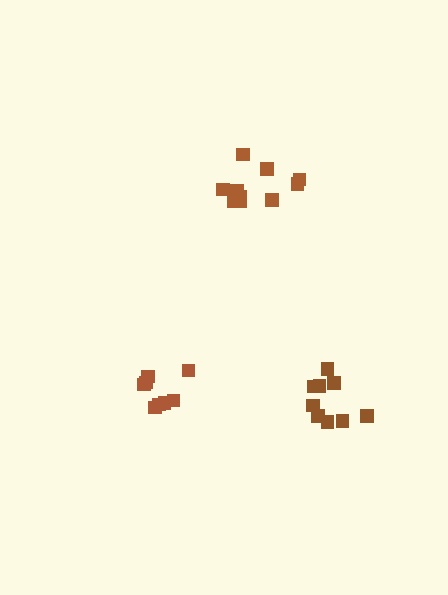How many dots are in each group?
Group 1: 9 dots, Group 2: 8 dots, Group 3: 10 dots (27 total).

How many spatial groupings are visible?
There are 3 spatial groupings.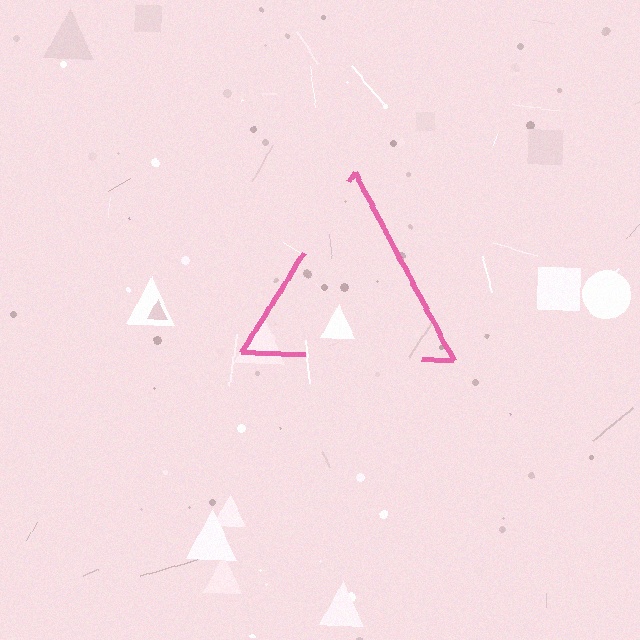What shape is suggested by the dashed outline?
The dashed outline suggests a triangle.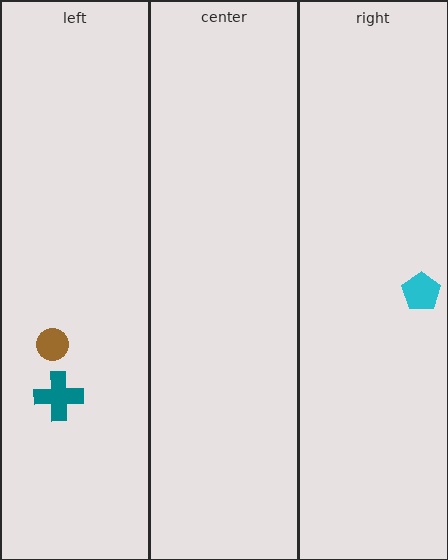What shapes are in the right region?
The cyan pentagon.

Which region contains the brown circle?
The left region.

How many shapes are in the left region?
2.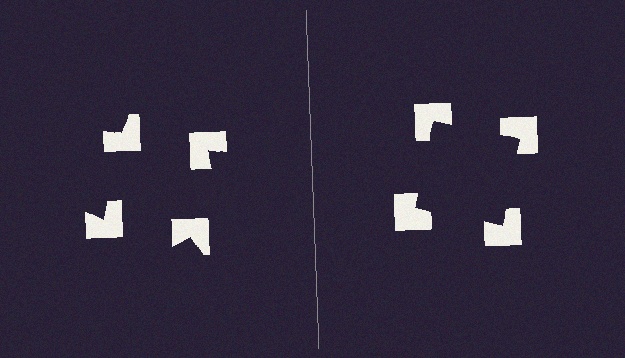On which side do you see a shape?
An illusory square appears on the right side. On the left side the wedge cuts are rotated, so no coherent shape forms.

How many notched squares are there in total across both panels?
8 — 4 on each side.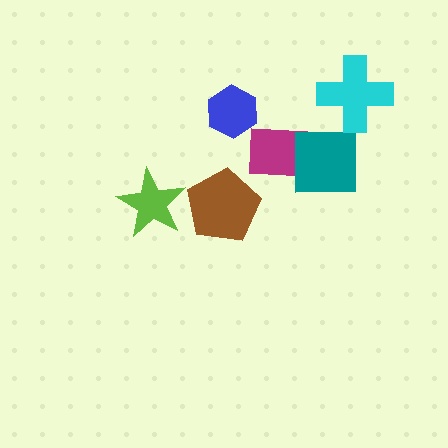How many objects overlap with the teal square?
1 object overlaps with the teal square.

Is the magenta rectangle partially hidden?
Yes, it is partially covered by another shape.